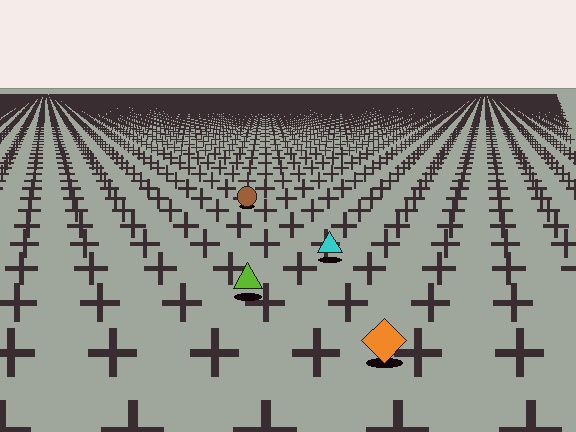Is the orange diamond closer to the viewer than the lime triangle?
Yes. The orange diamond is closer — you can tell from the texture gradient: the ground texture is coarser near it.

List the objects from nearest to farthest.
From nearest to farthest: the orange diamond, the lime triangle, the cyan triangle, the brown circle.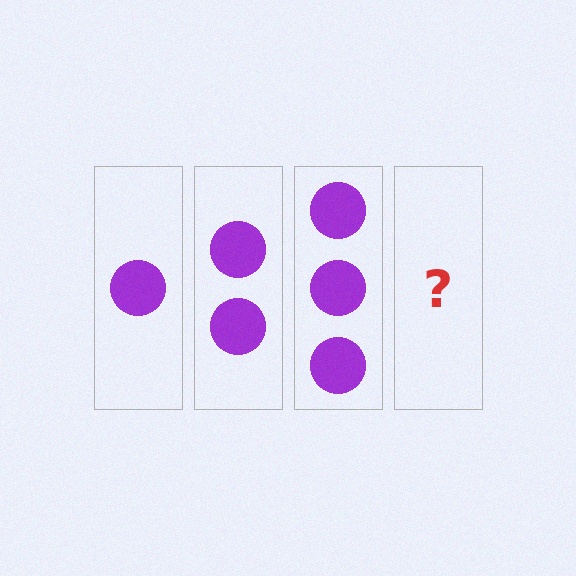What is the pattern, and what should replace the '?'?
The pattern is that each step adds one more circle. The '?' should be 4 circles.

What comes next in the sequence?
The next element should be 4 circles.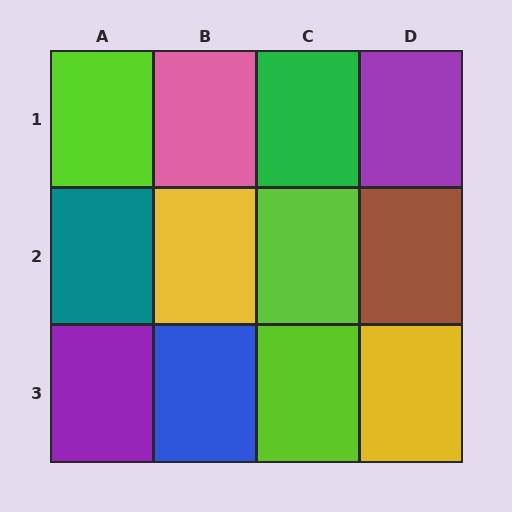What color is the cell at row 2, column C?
Lime.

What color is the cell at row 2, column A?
Teal.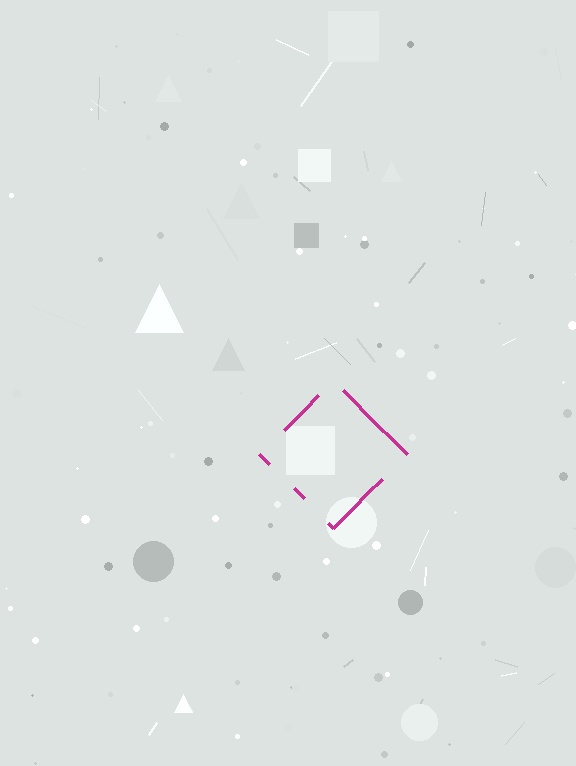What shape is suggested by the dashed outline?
The dashed outline suggests a diamond.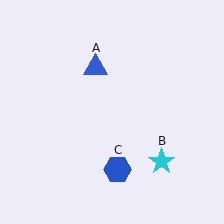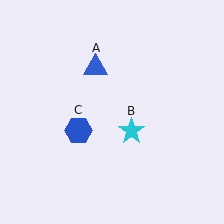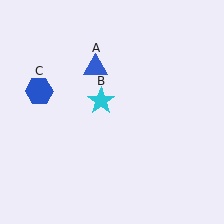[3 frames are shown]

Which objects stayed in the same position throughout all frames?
Blue triangle (object A) remained stationary.